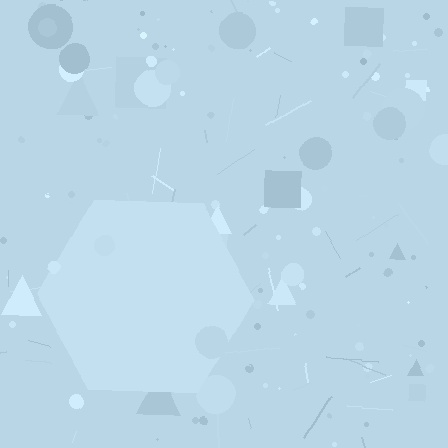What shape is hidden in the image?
A hexagon is hidden in the image.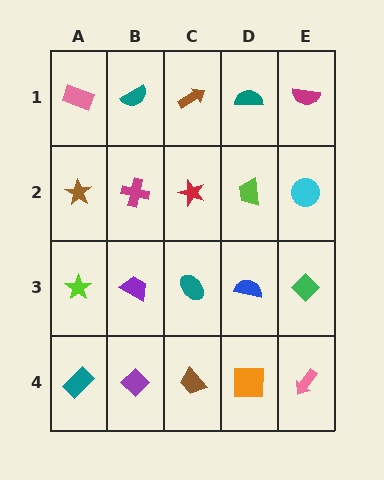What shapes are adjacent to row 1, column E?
A cyan circle (row 2, column E), a teal semicircle (row 1, column D).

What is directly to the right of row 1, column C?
A teal semicircle.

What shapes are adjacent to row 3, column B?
A magenta cross (row 2, column B), a purple diamond (row 4, column B), a lime star (row 3, column A), a teal ellipse (row 3, column C).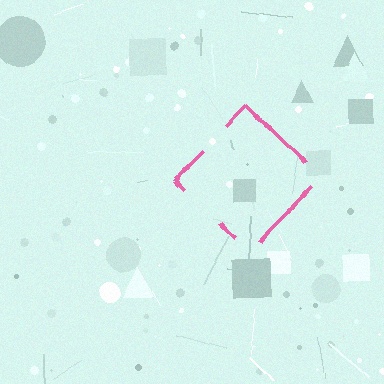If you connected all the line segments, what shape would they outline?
They would outline a diamond.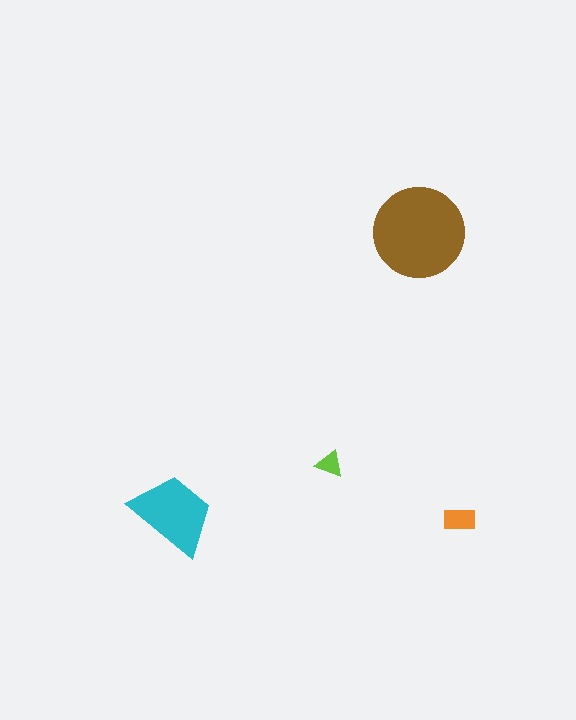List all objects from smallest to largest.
The lime triangle, the orange rectangle, the cyan trapezoid, the brown circle.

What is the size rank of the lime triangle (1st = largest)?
4th.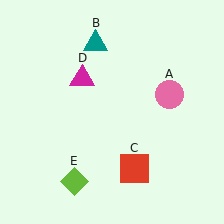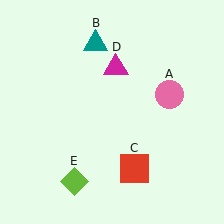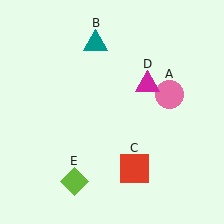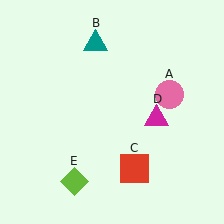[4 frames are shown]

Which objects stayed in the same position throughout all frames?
Pink circle (object A) and teal triangle (object B) and red square (object C) and lime diamond (object E) remained stationary.